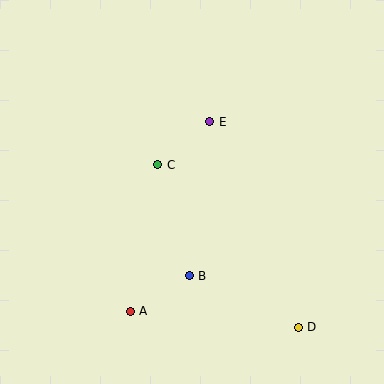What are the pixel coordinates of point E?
Point E is at (210, 122).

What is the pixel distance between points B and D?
The distance between B and D is 120 pixels.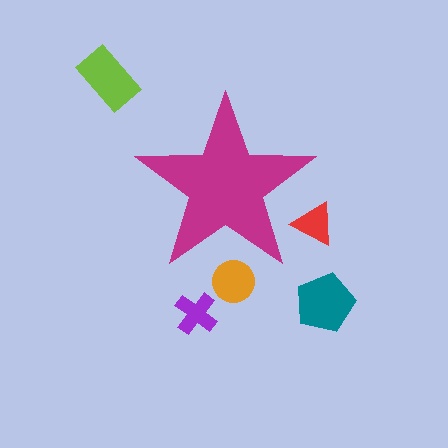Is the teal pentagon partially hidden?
No, the teal pentagon is fully visible.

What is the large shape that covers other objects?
A magenta star.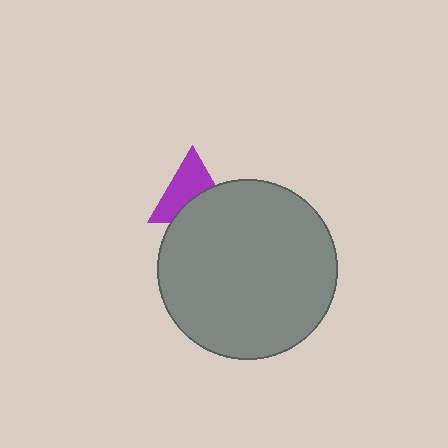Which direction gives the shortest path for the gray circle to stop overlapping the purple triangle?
Moving down gives the shortest separation.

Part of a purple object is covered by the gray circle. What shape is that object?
It is a triangle.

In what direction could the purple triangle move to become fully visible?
The purple triangle could move up. That would shift it out from behind the gray circle entirely.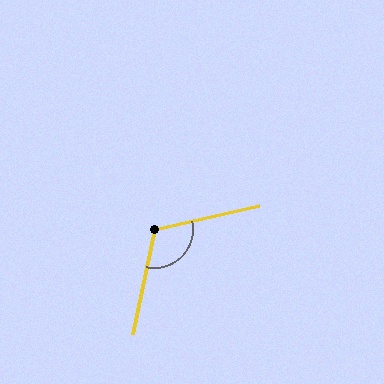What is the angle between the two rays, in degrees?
Approximately 115 degrees.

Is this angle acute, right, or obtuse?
It is obtuse.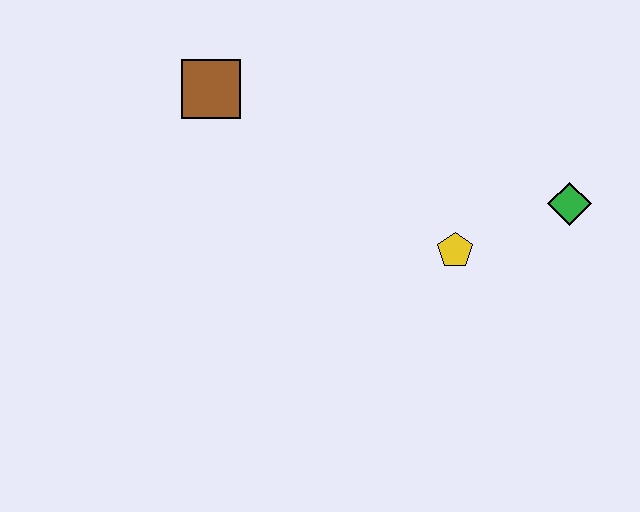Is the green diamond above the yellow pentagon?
Yes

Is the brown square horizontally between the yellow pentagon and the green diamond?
No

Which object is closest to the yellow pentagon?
The green diamond is closest to the yellow pentagon.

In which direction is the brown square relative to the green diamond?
The brown square is to the left of the green diamond.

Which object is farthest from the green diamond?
The brown square is farthest from the green diamond.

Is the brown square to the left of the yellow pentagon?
Yes